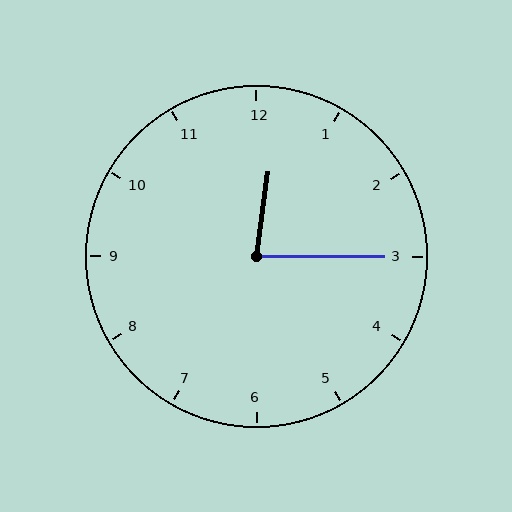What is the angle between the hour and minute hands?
Approximately 82 degrees.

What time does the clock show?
12:15.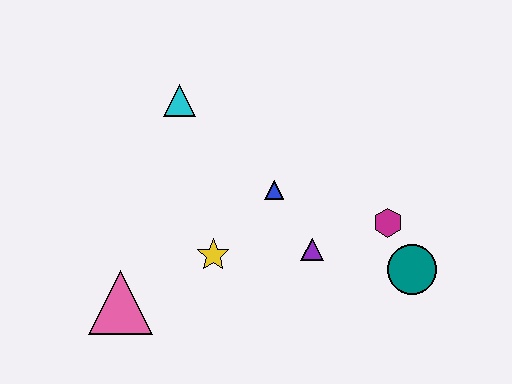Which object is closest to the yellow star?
The blue triangle is closest to the yellow star.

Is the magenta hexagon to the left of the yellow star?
No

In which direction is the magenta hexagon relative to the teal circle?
The magenta hexagon is above the teal circle.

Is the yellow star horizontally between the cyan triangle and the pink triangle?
No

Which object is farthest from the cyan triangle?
The teal circle is farthest from the cyan triangle.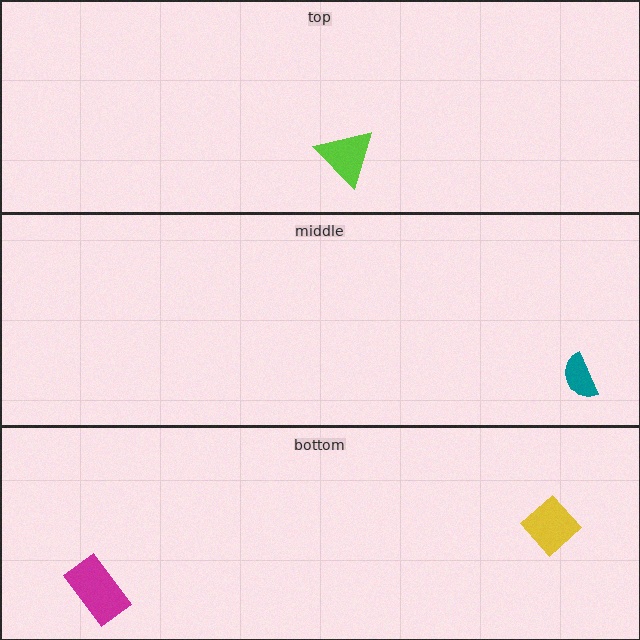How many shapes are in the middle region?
1.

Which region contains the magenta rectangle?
The bottom region.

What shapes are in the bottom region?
The magenta rectangle, the yellow diamond.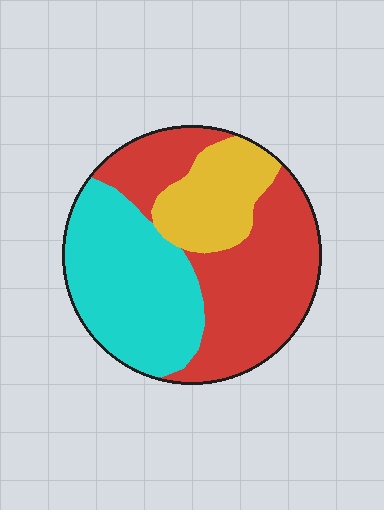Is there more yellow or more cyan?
Cyan.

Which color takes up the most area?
Red, at roughly 45%.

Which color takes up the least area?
Yellow, at roughly 20%.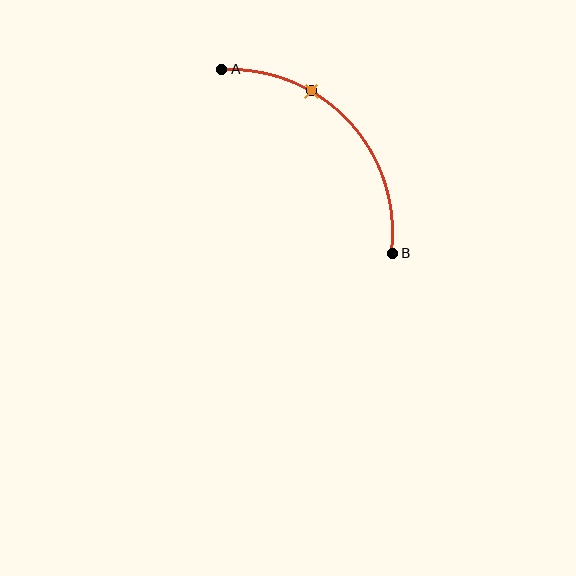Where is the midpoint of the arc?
The arc midpoint is the point on the curve farthest from the straight line joining A and B. It sits above and to the right of that line.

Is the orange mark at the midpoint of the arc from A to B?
No. The orange mark lies on the arc but is closer to endpoint A. The arc midpoint would be at the point on the curve equidistant along the arc from both A and B.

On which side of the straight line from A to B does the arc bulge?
The arc bulges above and to the right of the straight line connecting A and B.